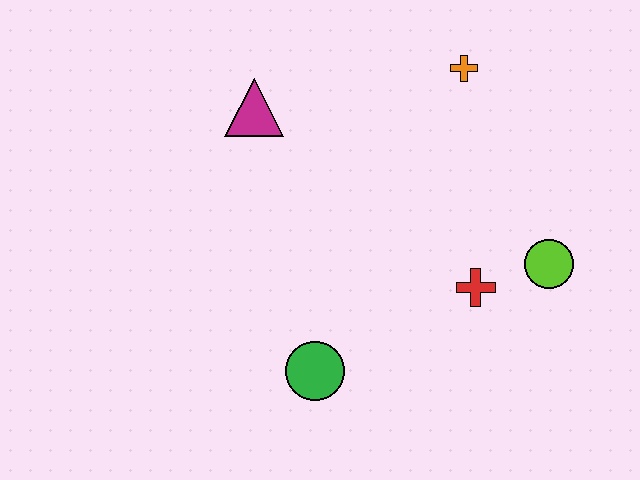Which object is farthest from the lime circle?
The magenta triangle is farthest from the lime circle.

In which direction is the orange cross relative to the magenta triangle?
The orange cross is to the right of the magenta triangle.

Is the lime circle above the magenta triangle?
No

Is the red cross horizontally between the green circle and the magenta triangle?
No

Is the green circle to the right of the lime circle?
No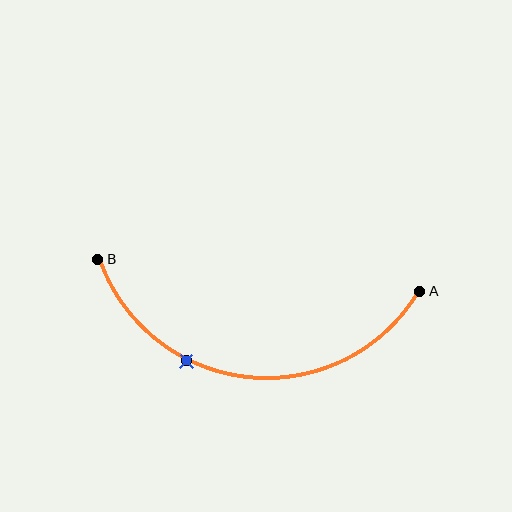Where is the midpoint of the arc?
The arc midpoint is the point on the curve farthest from the straight line joining A and B. It sits below that line.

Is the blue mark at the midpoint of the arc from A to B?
No. The blue mark lies on the arc but is closer to endpoint B. The arc midpoint would be at the point on the curve equidistant along the arc from both A and B.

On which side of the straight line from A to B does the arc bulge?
The arc bulges below the straight line connecting A and B.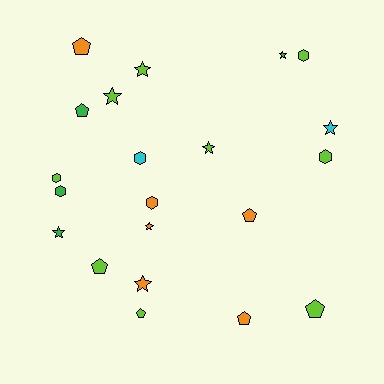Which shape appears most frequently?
Star, with 8 objects.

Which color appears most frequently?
Lime, with 9 objects.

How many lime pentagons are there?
There are 3 lime pentagons.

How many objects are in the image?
There are 21 objects.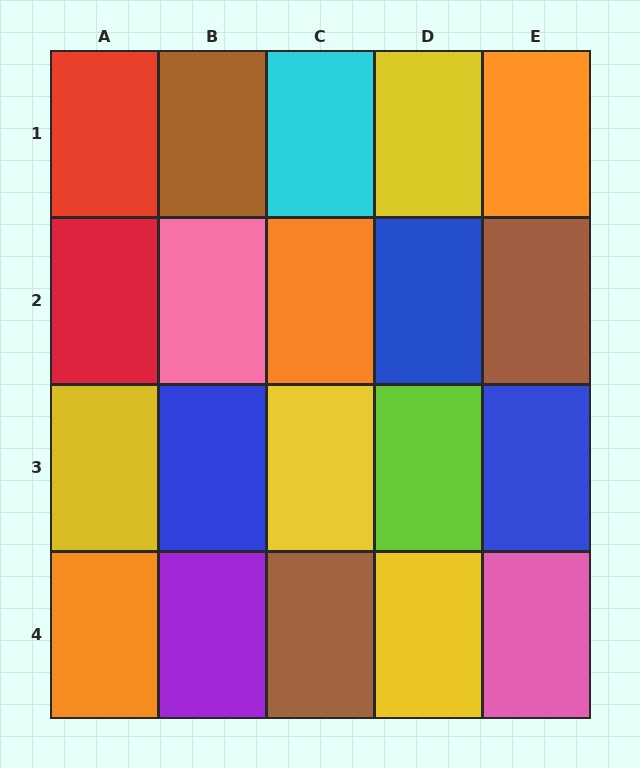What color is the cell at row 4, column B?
Purple.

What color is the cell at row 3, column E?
Blue.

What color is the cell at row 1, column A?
Red.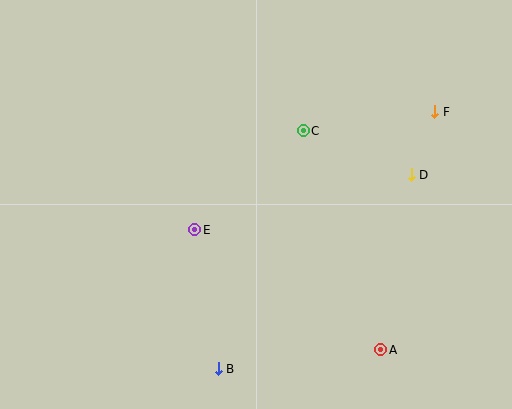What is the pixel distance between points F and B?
The distance between F and B is 336 pixels.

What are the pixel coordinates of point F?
Point F is at (435, 112).